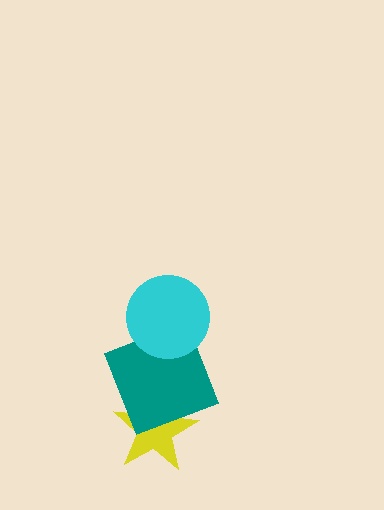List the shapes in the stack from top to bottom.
From top to bottom: the cyan circle, the teal square, the yellow star.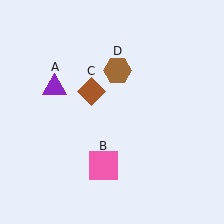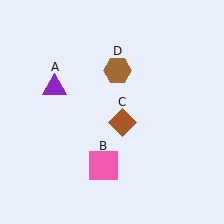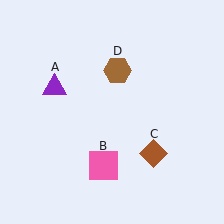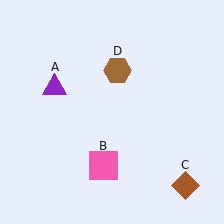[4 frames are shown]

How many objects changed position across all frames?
1 object changed position: brown diamond (object C).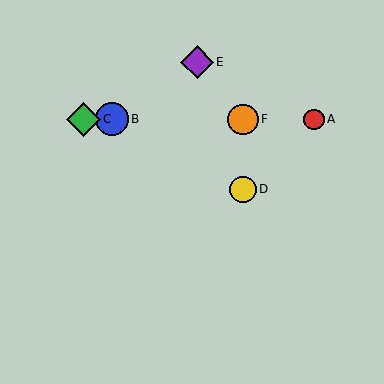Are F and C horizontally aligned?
Yes, both are at y≈119.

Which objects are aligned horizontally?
Objects A, B, C, F are aligned horizontally.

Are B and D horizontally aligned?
No, B is at y≈119 and D is at y≈189.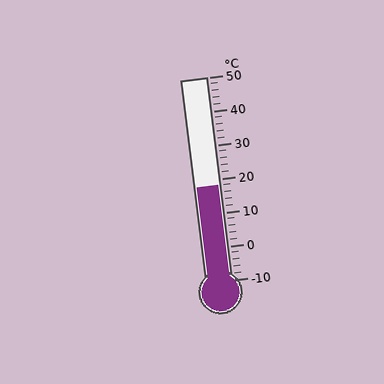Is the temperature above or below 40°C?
The temperature is below 40°C.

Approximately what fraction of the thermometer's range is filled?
The thermometer is filled to approximately 45% of its range.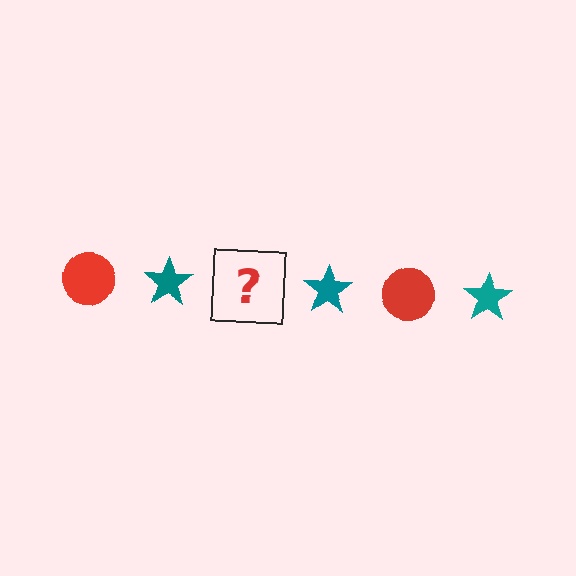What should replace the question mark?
The question mark should be replaced with a red circle.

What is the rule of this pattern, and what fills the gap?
The rule is that the pattern alternates between red circle and teal star. The gap should be filled with a red circle.